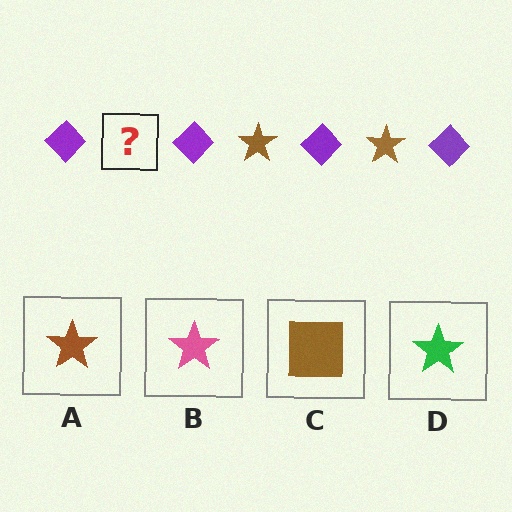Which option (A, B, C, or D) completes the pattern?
A.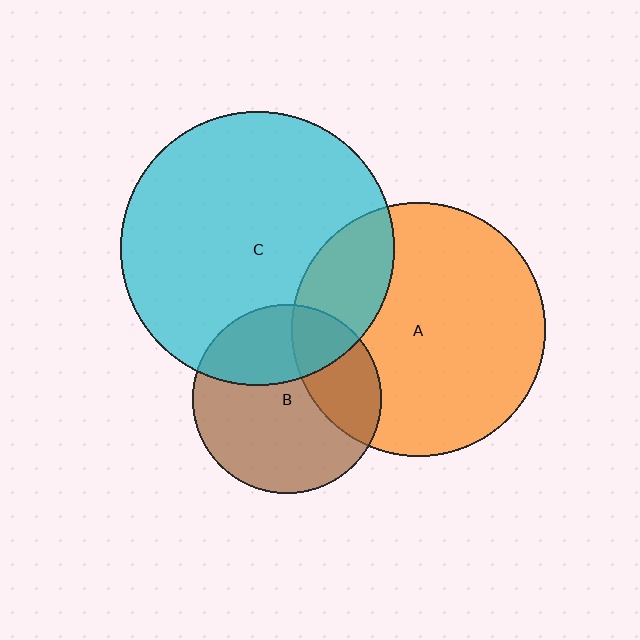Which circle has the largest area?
Circle C (cyan).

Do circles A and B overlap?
Yes.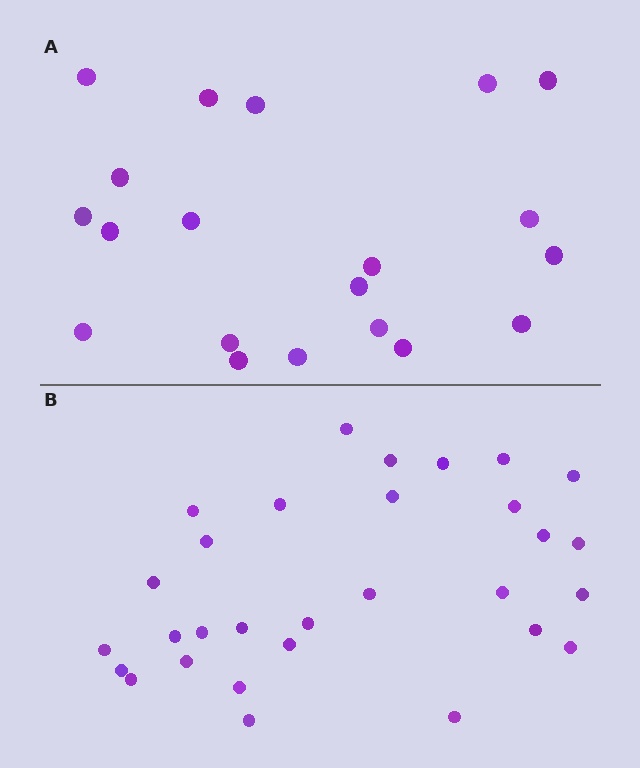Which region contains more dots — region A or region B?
Region B (the bottom region) has more dots.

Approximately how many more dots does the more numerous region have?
Region B has roughly 10 or so more dots than region A.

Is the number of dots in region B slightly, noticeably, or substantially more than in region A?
Region B has substantially more. The ratio is roughly 1.5 to 1.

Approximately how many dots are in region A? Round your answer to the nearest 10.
About 20 dots.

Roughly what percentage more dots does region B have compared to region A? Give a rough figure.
About 50% more.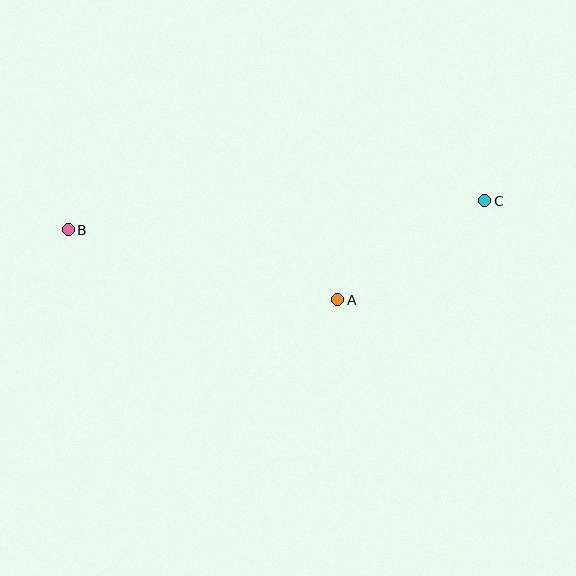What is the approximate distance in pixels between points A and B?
The distance between A and B is approximately 279 pixels.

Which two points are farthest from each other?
Points B and C are farthest from each other.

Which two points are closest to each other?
Points A and C are closest to each other.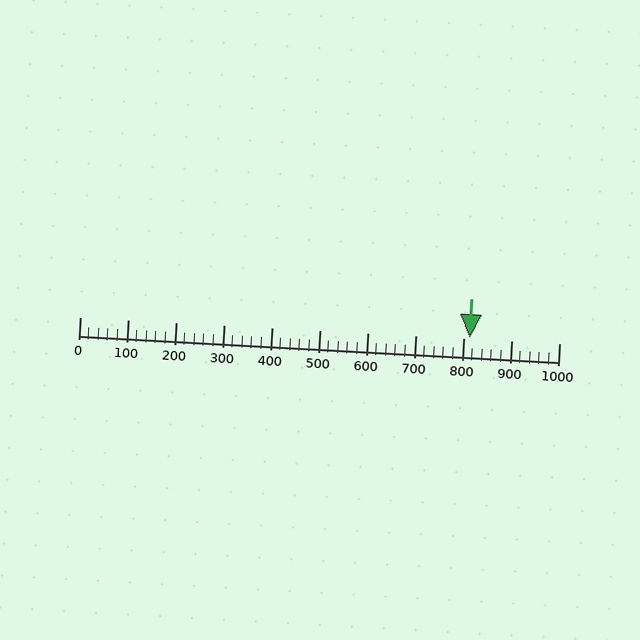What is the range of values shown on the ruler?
The ruler shows values from 0 to 1000.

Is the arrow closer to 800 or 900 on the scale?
The arrow is closer to 800.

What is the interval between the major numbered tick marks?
The major tick marks are spaced 100 units apart.